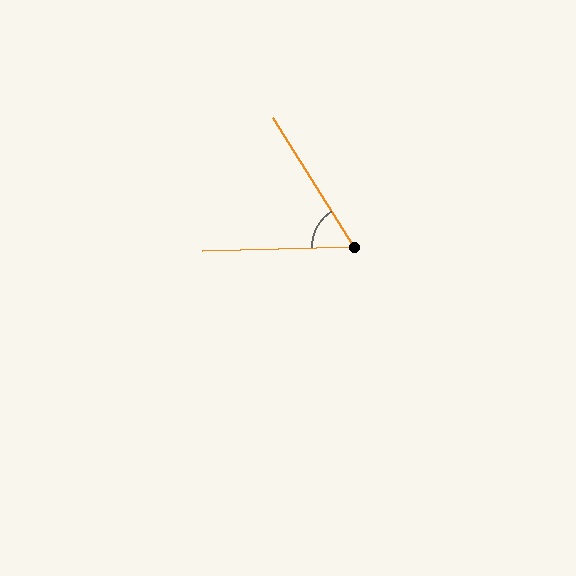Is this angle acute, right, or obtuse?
It is acute.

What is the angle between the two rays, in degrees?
Approximately 60 degrees.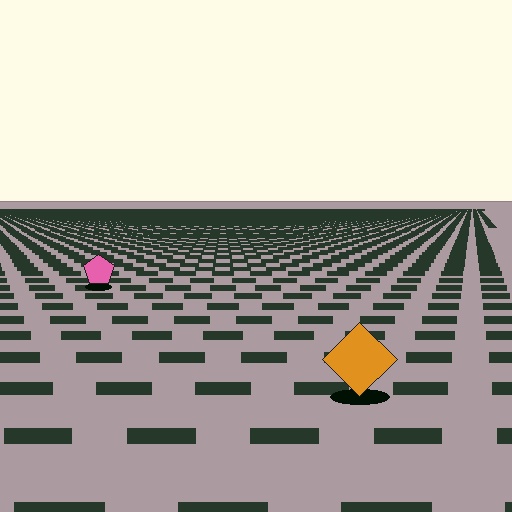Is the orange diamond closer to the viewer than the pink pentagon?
Yes. The orange diamond is closer — you can tell from the texture gradient: the ground texture is coarser near it.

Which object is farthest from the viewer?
The pink pentagon is farthest from the viewer. It appears smaller and the ground texture around it is denser.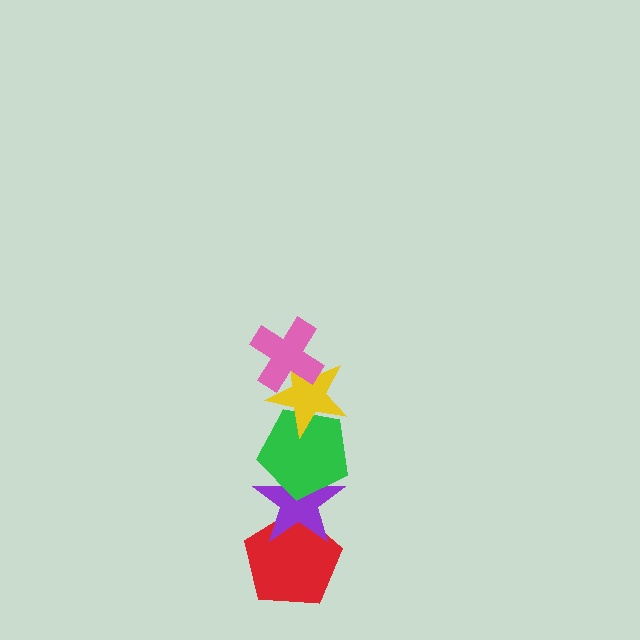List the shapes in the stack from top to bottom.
From top to bottom: the pink cross, the yellow star, the green pentagon, the purple star, the red pentagon.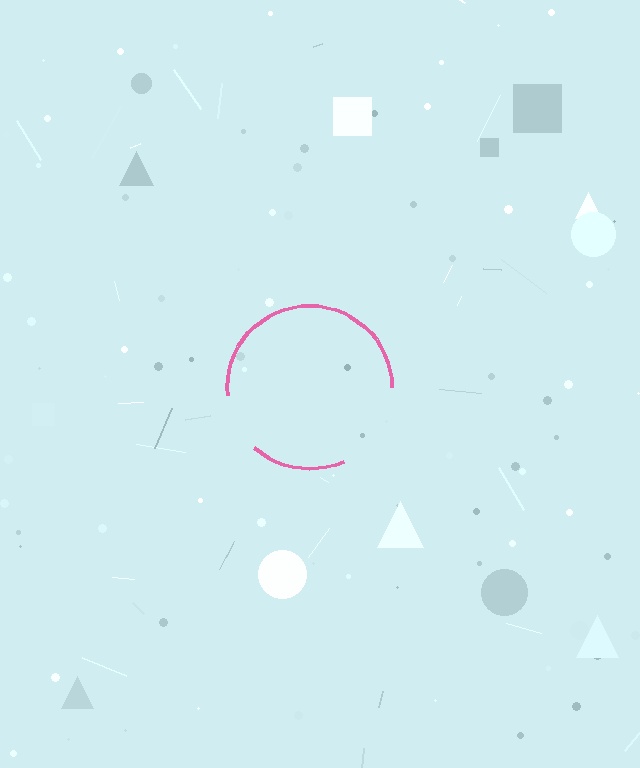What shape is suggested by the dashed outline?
The dashed outline suggests a circle.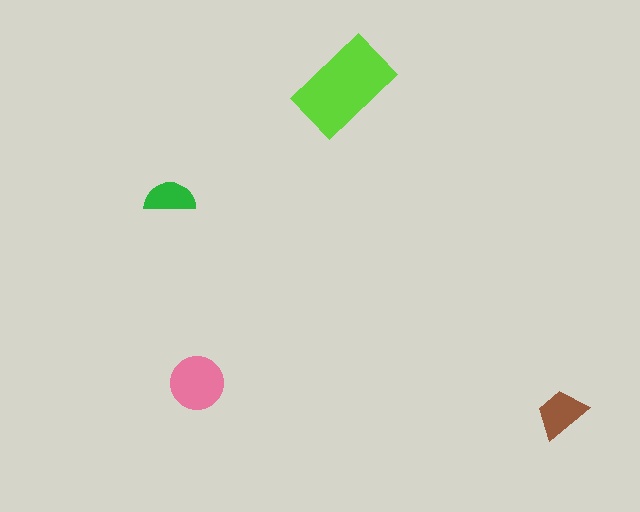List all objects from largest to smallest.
The lime rectangle, the pink circle, the brown trapezoid, the green semicircle.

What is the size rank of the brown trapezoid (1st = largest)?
3rd.